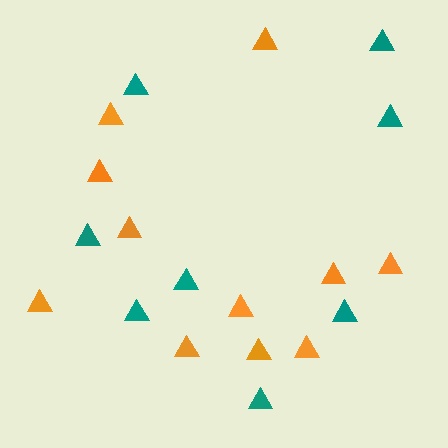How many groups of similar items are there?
There are 2 groups: one group of teal triangles (8) and one group of orange triangles (11).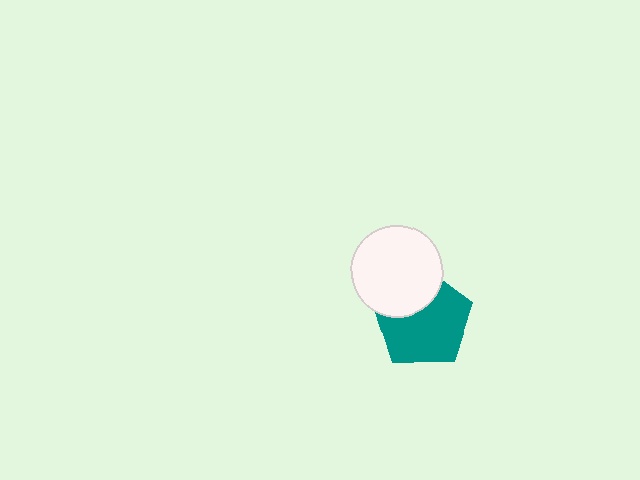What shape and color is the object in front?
The object in front is a white circle.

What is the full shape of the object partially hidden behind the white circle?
The partially hidden object is a teal pentagon.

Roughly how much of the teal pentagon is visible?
Most of it is visible (roughly 69%).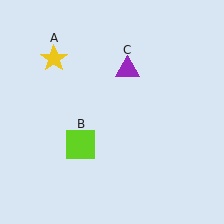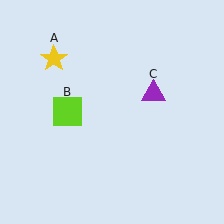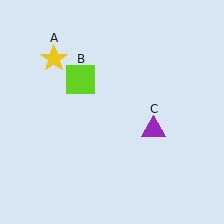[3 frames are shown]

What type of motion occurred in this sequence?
The lime square (object B), purple triangle (object C) rotated clockwise around the center of the scene.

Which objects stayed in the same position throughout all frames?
Yellow star (object A) remained stationary.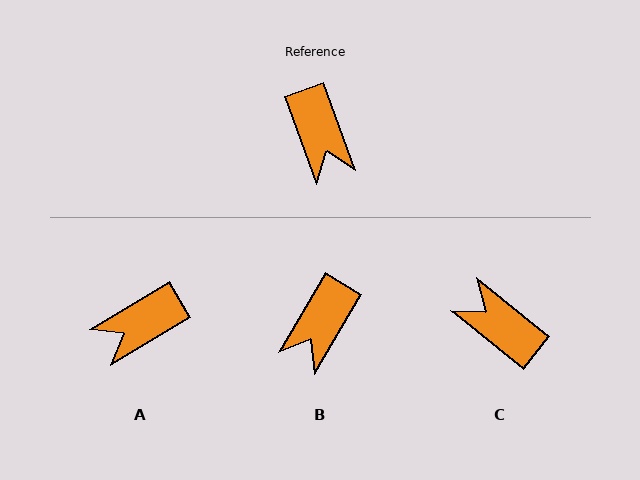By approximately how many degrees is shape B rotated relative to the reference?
Approximately 51 degrees clockwise.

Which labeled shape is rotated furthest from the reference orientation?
C, about 149 degrees away.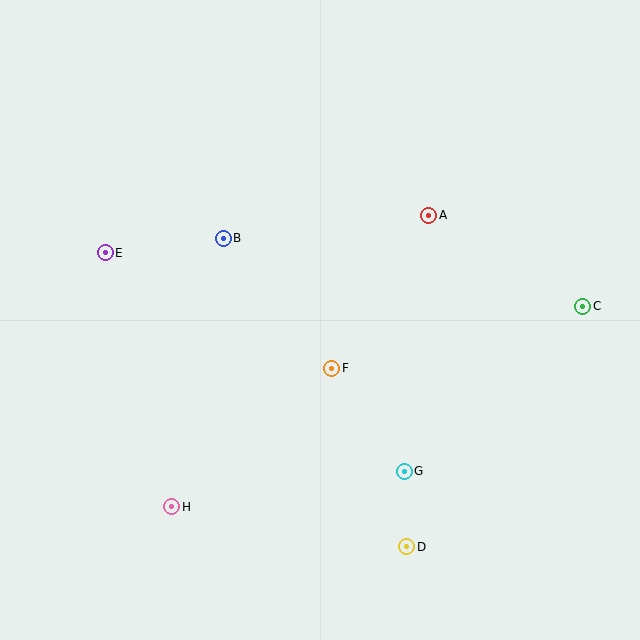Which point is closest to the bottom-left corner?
Point H is closest to the bottom-left corner.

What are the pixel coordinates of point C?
Point C is at (583, 306).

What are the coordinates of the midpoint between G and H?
The midpoint between G and H is at (288, 489).